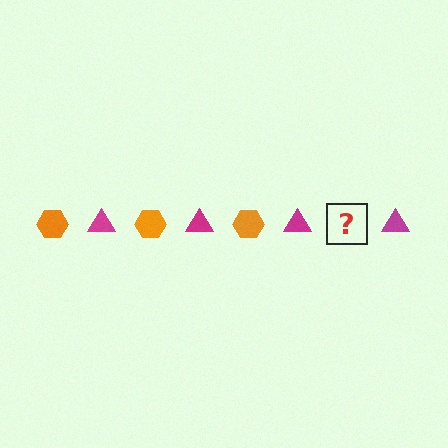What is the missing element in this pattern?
The missing element is an orange hexagon.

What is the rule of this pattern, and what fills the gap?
The rule is that the pattern alternates between orange hexagon and magenta triangle. The gap should be filled with an orange hexagon.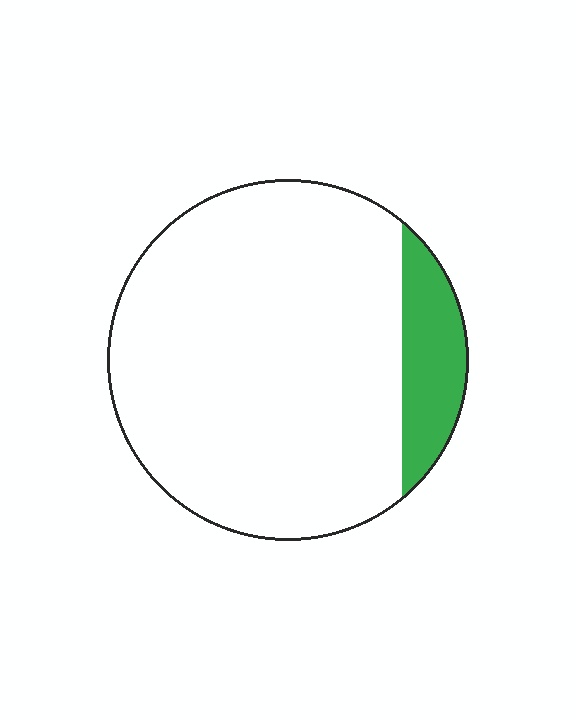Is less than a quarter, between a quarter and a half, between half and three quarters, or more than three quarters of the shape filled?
Less than a quarter.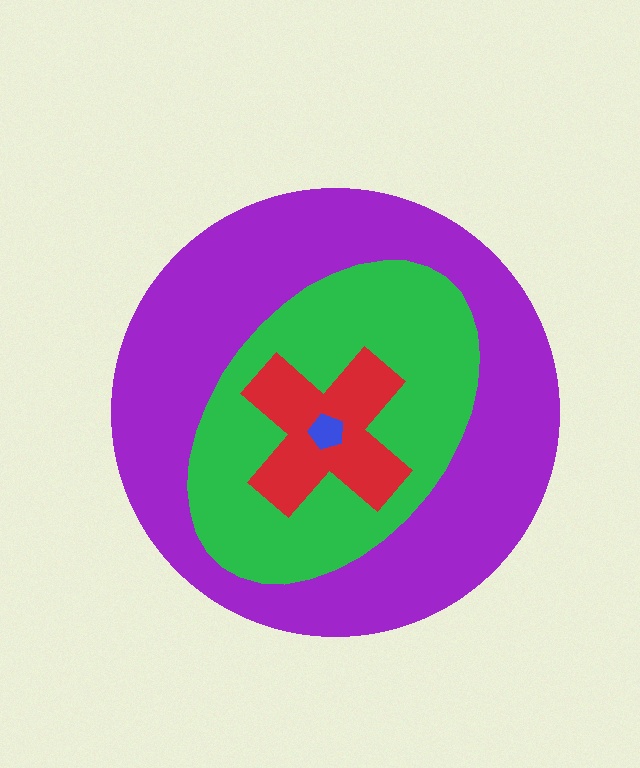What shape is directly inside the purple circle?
The green ellipse.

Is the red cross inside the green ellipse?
Yes.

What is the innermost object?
The blue pentagon.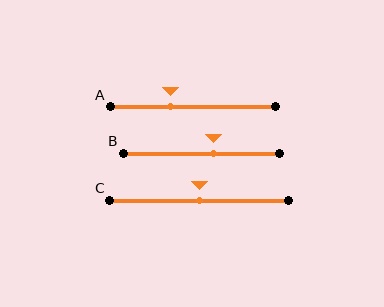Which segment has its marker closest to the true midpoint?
Segment C has its marker closest to the true midpoint.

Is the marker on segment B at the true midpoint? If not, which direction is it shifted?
No, the marker on segment B is shifted to the right by about 8% of the segment length.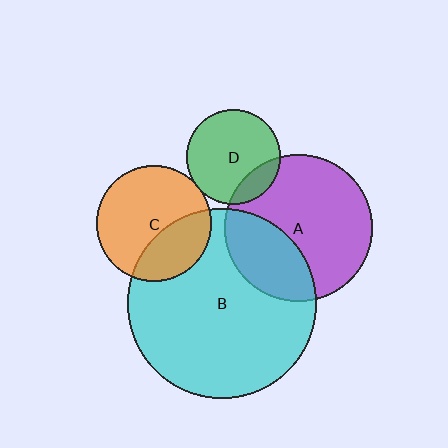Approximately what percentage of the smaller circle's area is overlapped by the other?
Approximately 20%.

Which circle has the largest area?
Circle B (cyan).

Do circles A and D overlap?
Yes.